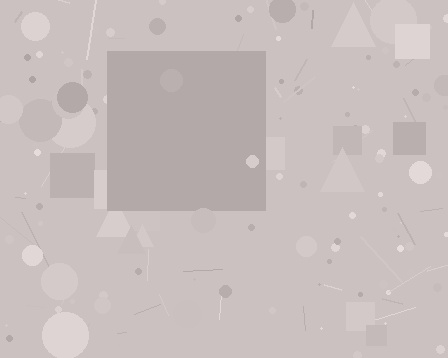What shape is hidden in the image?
A square is hidden in the image.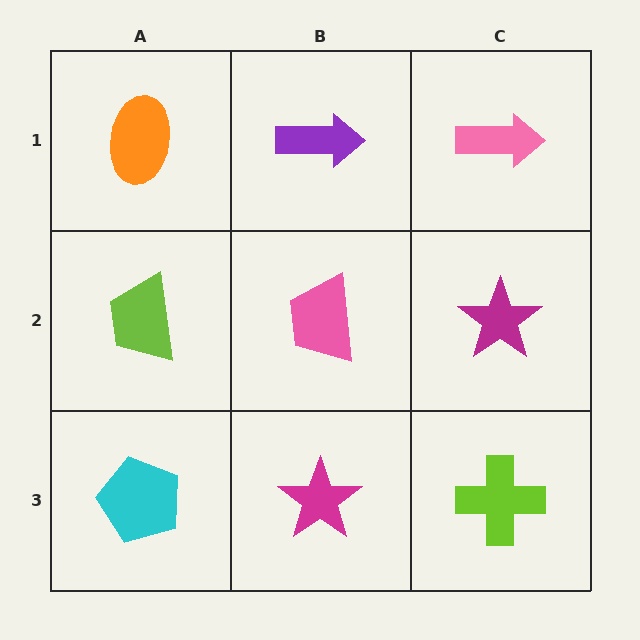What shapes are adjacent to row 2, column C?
A pink arrow (row 1, column C), a lime cross (row 3, column C), a pink trapezoid (row 2, column B).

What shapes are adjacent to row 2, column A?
An orange ellipse (row 1, column A), a cyan pentagon (row 3, column A), a pink trapezoid (row 2, column B).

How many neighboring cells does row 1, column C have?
2.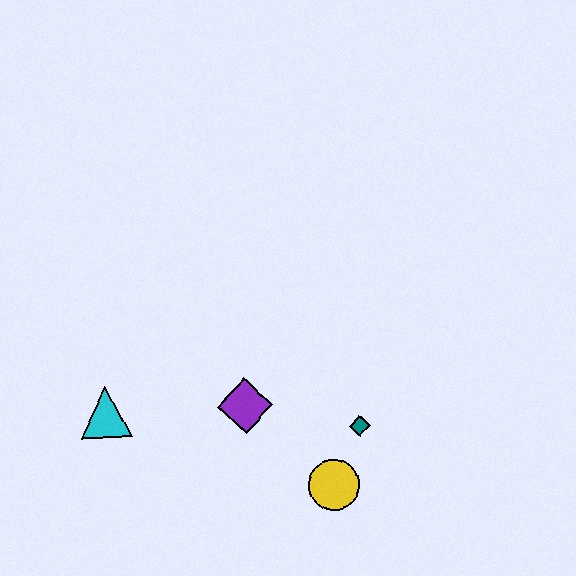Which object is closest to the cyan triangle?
The purple diamond is closest to the cyan triangle.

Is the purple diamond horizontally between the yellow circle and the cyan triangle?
Yes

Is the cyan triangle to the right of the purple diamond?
No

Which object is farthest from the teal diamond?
The cyan triangle is farthest from the teal diamond.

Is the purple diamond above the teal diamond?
Yes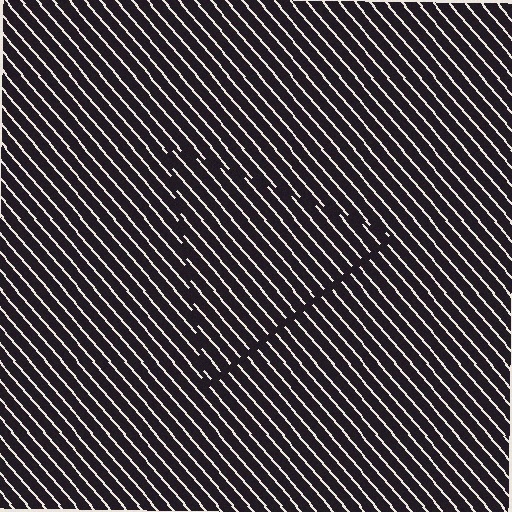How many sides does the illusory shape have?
3 sides — the line-ends trace a triangle.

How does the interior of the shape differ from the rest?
The interior of the shape contains the same grating, shifted by half a period — the contour is defined by the phase discontinuity where line-ends from the inner and outer gratings abut.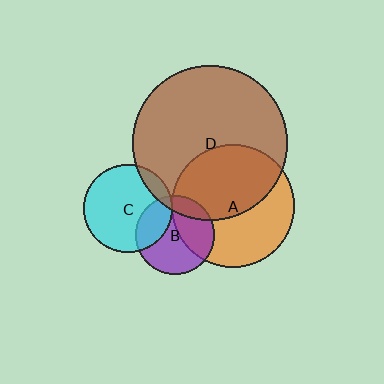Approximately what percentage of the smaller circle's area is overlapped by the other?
Approximately 30%.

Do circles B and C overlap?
Yes.